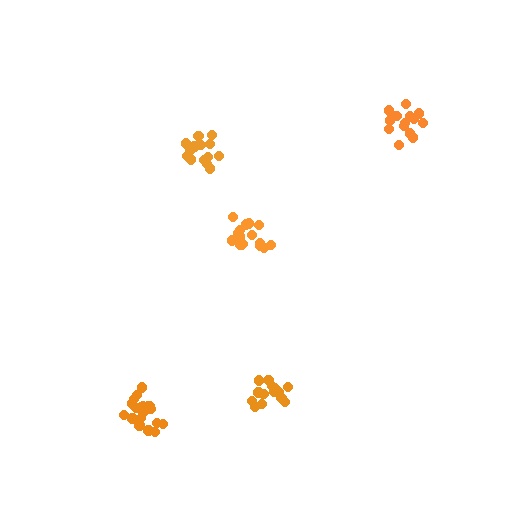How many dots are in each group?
Group 1: 14 dots, Group 2: 18 dots, Group 3: 19 dots, Group 4: 15 dots, Group 5: 19 dots (85 total).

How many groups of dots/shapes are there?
There are 5 groups.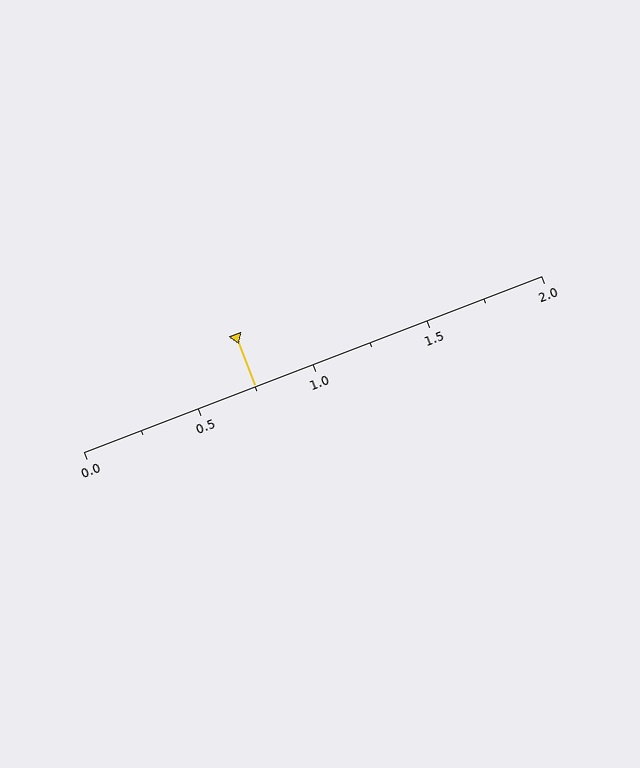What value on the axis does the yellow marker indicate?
The marker indicates approximately 0.75.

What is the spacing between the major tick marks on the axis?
The major ticks are spaced 0.5 apart.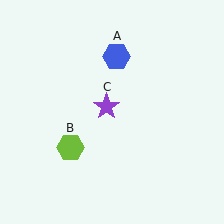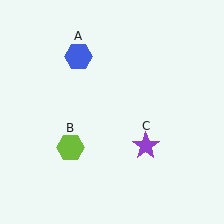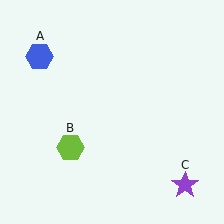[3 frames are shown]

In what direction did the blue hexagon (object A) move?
The blue hexagon (object A) moved left.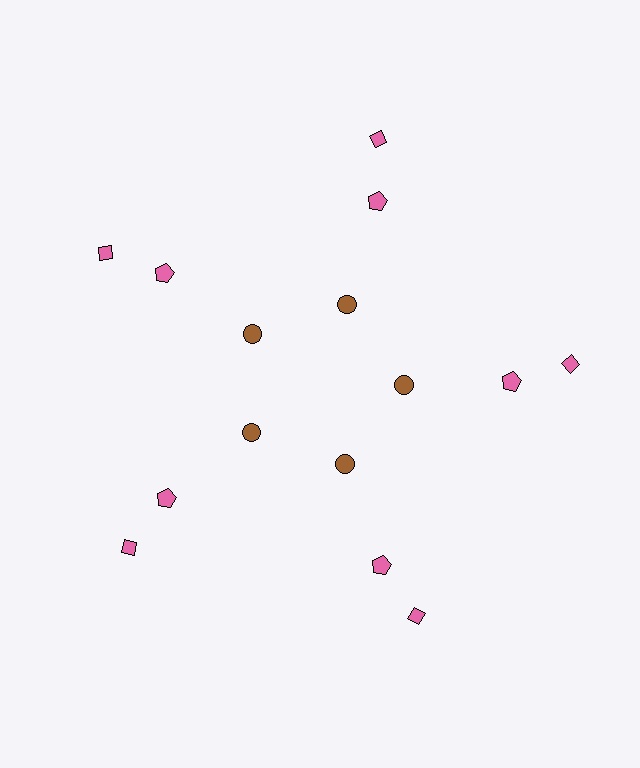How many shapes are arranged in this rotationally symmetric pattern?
There are 15 shapes, arranged in 5 groups of 3.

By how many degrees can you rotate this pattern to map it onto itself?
The pattern maps onto itself every 72 degrees of rotation.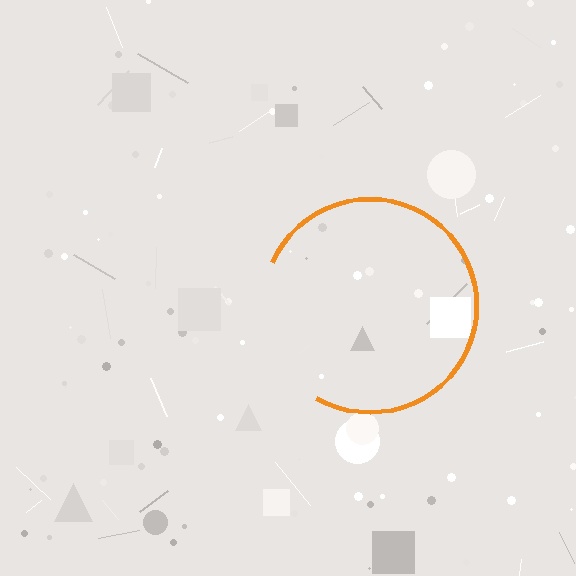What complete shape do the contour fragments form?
The contour fragments form a circle.